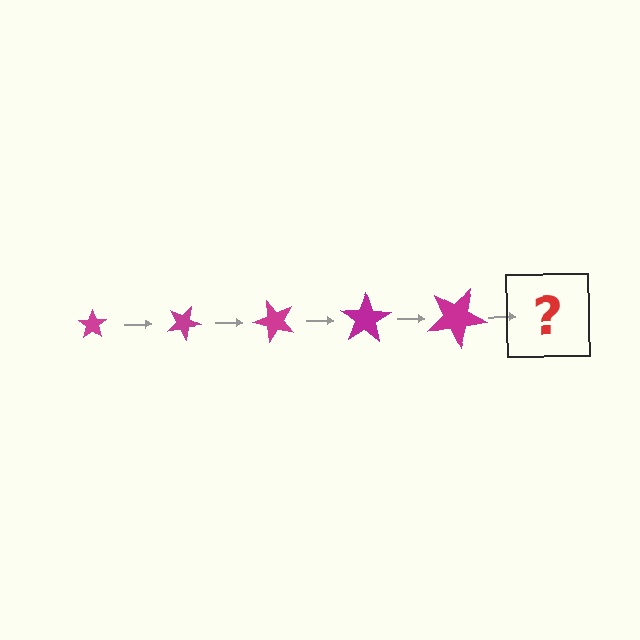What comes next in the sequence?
The next element should be a star, larger than the previous one and rotated 125 degrees from the start.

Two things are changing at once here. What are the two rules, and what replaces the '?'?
The two rules are that the star grows larger each step and it rotates 25 degrees each step. The '?' should be a star, larger than the previous one and rotated 125 degrees from the start.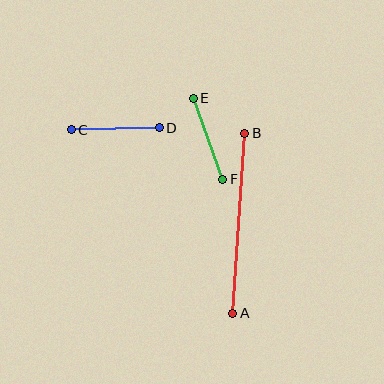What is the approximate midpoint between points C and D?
The midpoint is at approximately (115, 129) pixels.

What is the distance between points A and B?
The distance is approximately 180 pixels.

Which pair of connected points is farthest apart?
Points A and B are farthest apart.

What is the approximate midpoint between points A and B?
The midpoint is at approximately (239, 223) pixels.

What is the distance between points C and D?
The distance is approximately 88 pixels.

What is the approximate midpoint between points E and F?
The midpoint is at approximately (208, 139) pixels.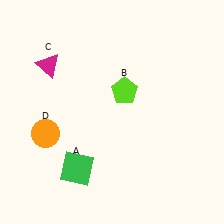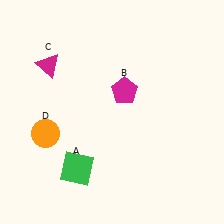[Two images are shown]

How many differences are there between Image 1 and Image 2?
There is 1 difference between the two images.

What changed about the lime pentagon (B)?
In Image 1, B is lime. In Image 2, it changed to magenta.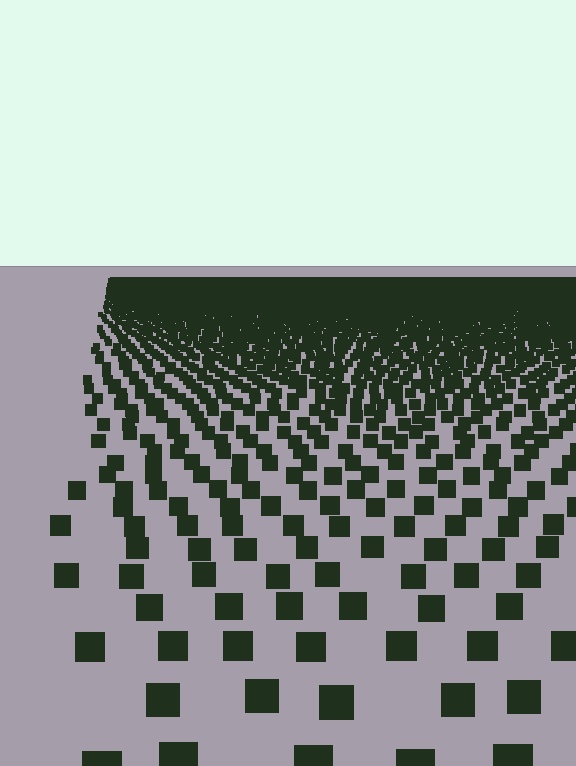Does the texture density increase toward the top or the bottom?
Density increases toward the top.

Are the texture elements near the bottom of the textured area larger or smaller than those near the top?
Larger. Near the bottom, elements are closer to the viewer and appear at a bigger on-screen size.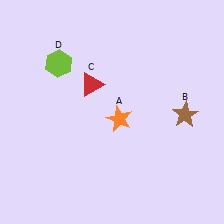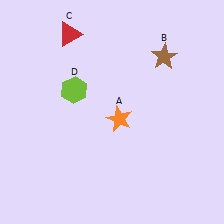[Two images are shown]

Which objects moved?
The objects that moved are: the brown star (B), the red triangle (C), the lime hexagon (D).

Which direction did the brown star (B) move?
The brown star (B) moved up.